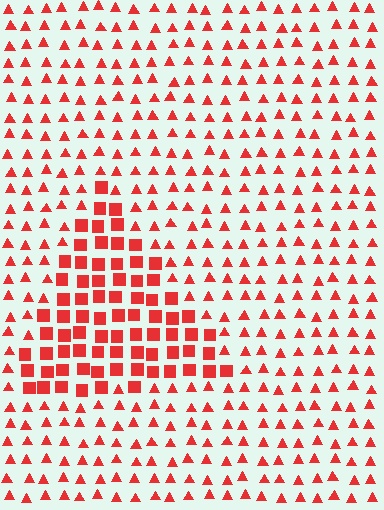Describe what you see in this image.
The image is filled with small red elements arranged in a uniform grid. A triangle-shaped region contains squares, while the surrounding area contains triangles. The boundary is defined purely by the change in element shape.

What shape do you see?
I see a triangle.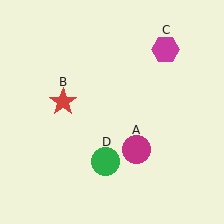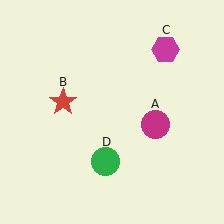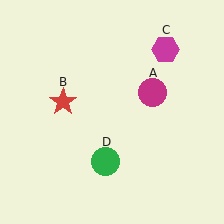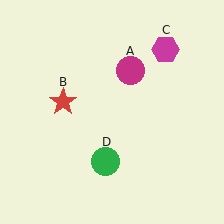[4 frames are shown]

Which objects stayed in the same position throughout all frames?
Red star (object B) and magenta hexagon (object C) and green circle (object D) remained stationary.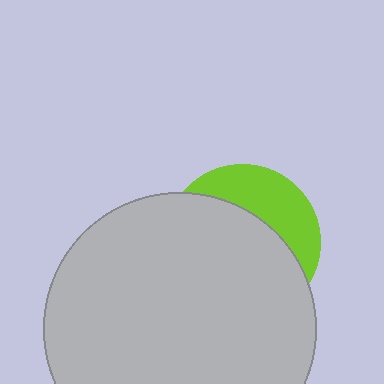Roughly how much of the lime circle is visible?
A small part of it is visible (roughly 32%).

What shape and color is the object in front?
The object in front is a light gray circle.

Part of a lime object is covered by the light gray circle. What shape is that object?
It is a circle.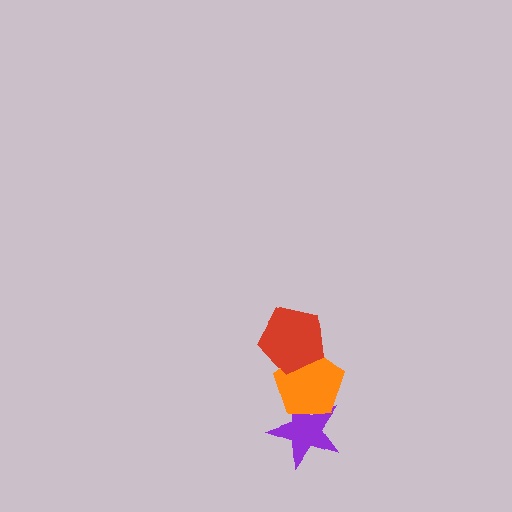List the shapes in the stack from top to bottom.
From top to bottom: the red pentagon, the orange pentagon, the purple star.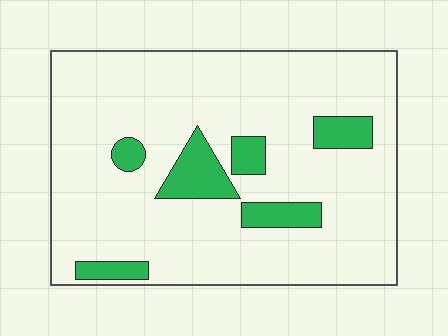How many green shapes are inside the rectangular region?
6.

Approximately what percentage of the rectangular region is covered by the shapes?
Approximately 15%.